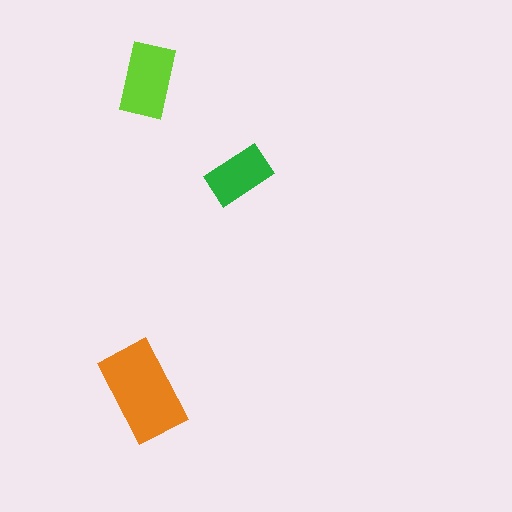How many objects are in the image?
There are 3 objects in the image.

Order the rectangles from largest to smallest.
the orange one, the lime one, the green one.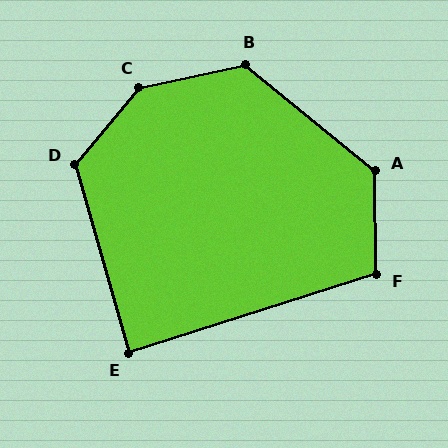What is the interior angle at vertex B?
Approximately 129 degrees (obtuse).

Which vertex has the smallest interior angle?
E, at approximately 88 degrees.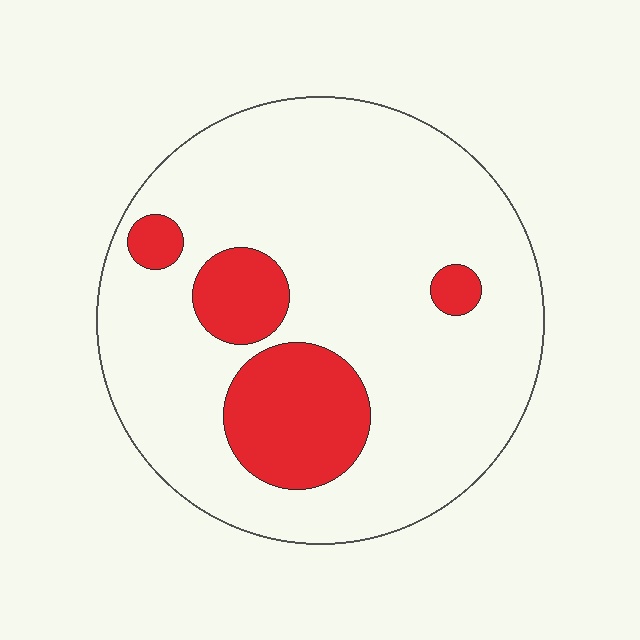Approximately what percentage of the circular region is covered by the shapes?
Approximately 20%.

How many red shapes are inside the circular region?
4.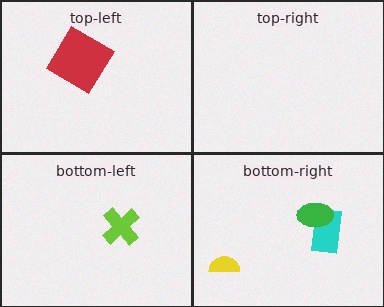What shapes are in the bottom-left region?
The lime cross.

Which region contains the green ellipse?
The bottom-right region.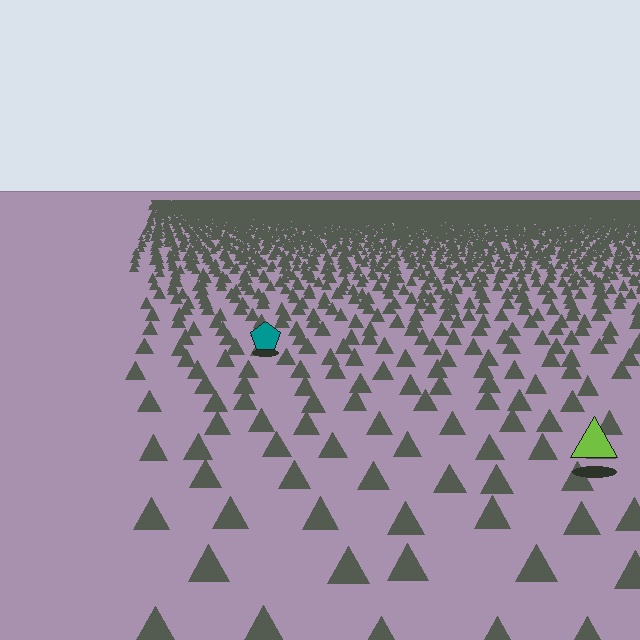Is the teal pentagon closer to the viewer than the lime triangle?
No. The lime triangle is closer — you can tell from the texture gradient: the ground texture is coarser near it.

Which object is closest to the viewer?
The lime triangle is closest. The texture marks near it are larger and more spread out.